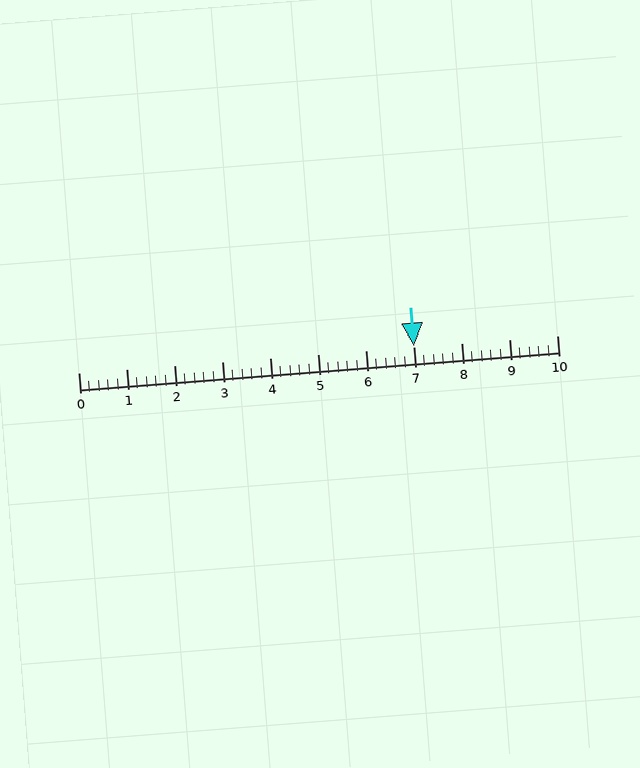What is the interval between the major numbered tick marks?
The major tick marks are spaced 1 units apart.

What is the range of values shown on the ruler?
The ruler shows values from 0 to 10.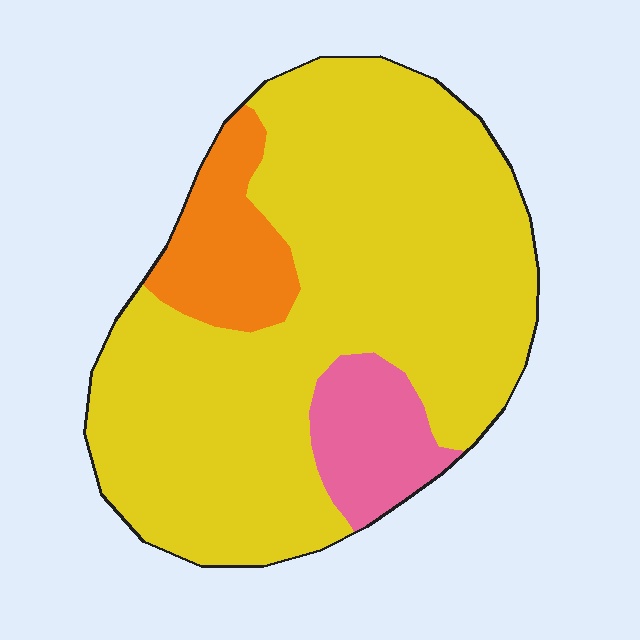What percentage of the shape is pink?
Pink covers around 10% of the shape.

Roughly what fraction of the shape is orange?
Orange takes up about one eighth (1/8) of the shape.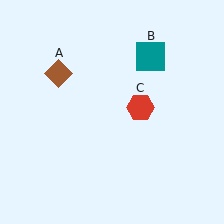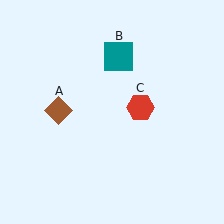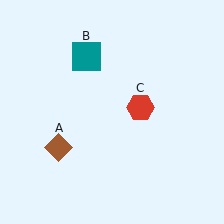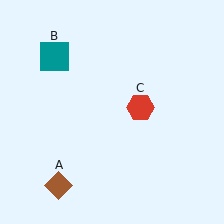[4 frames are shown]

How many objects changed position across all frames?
2 objects changed position: brown diamond (object A), teal square (object B).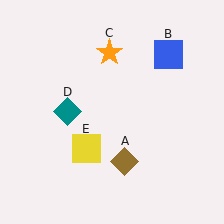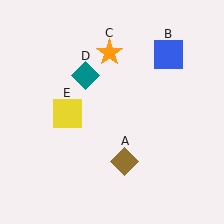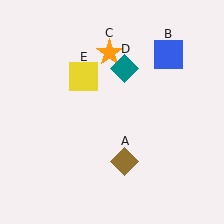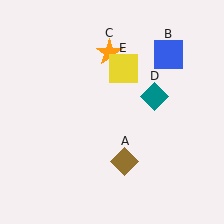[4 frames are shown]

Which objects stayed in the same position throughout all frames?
Brown diamond (object A) and blue square (object B) and orange star (object C) remained stationary.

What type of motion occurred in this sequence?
The teal diamond (object D), yellow square (object E) rotated clockwise around the center of the scene.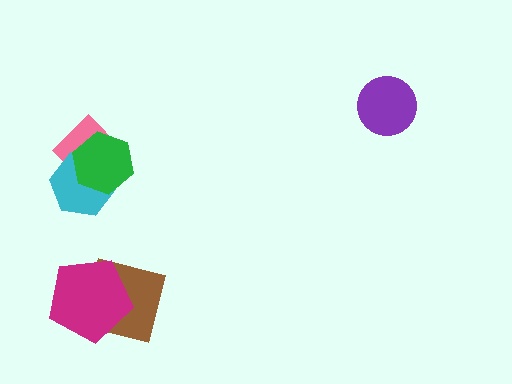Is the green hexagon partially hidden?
No, no other shape covers it.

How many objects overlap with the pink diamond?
2 objects overlap with the pink diamond.